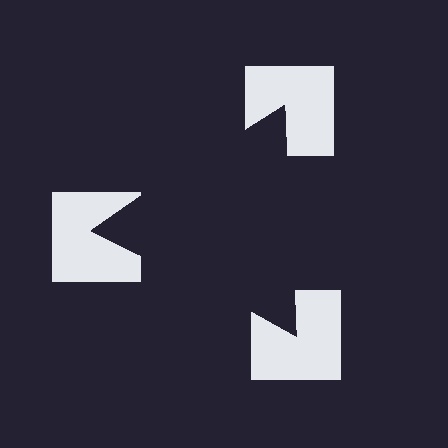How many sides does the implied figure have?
3 sides.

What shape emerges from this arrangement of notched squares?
An illusory triangle — its edges are inferred from the aligned wedge cuts in the notched squares, not physically drawn.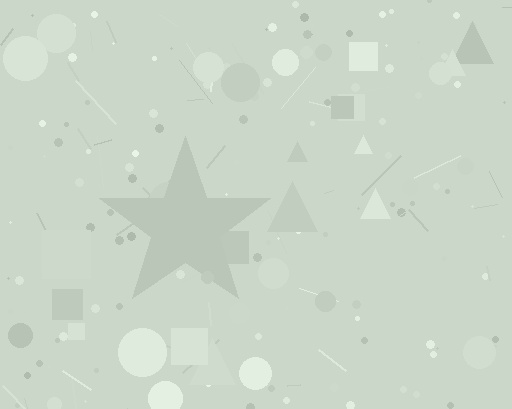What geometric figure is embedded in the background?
A star is embedded in the background.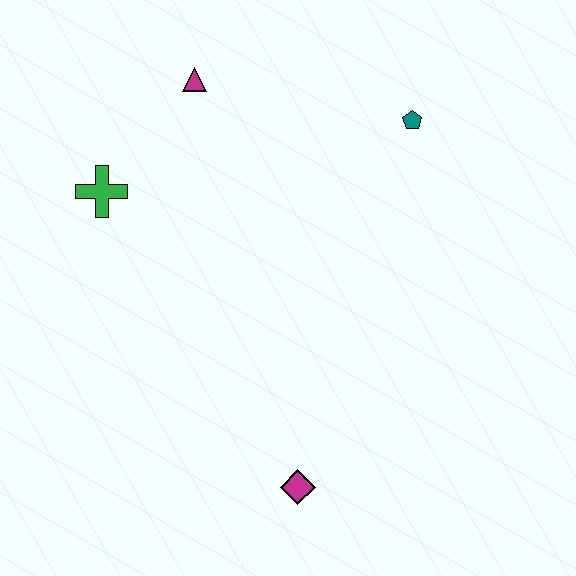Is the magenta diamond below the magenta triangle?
Yes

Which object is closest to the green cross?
The magenta triangle is closest to the green cross.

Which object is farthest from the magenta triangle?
The magenta diamond is farthest from the magenta triangle.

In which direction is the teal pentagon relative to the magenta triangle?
The teal pentagon is to the right of the magenta triangle.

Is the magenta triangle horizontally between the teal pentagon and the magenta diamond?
No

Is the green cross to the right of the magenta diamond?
No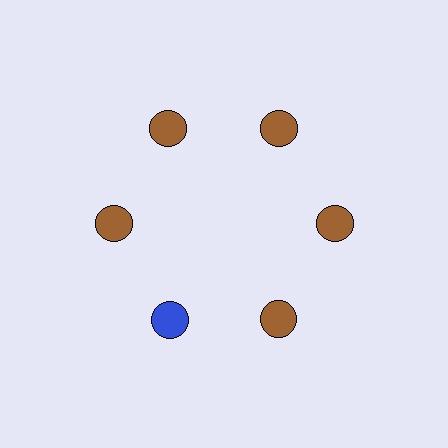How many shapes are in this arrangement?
There are 6 shapes arranged in a ring pattern.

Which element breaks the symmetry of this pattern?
The blue circle at roughly the 7 o'clock position breaks the symmetry. All other shapes are brown circles.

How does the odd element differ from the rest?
It has a different color: blue instead of brown.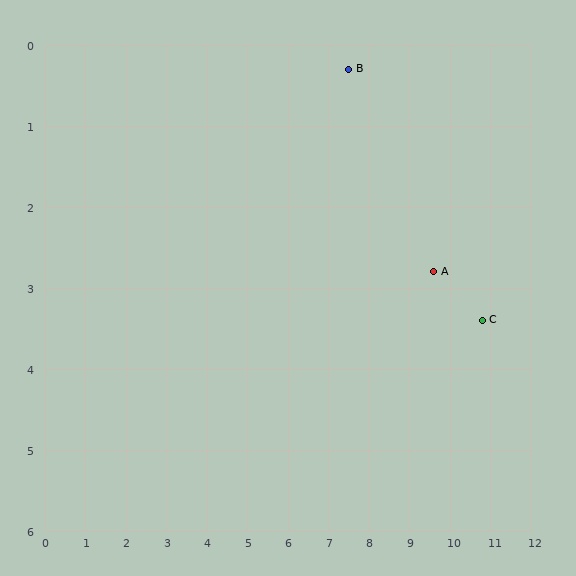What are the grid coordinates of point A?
Point A is at approximately (9.6, 2.8).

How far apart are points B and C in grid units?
Points B and C are about 4.5 grid units apart.